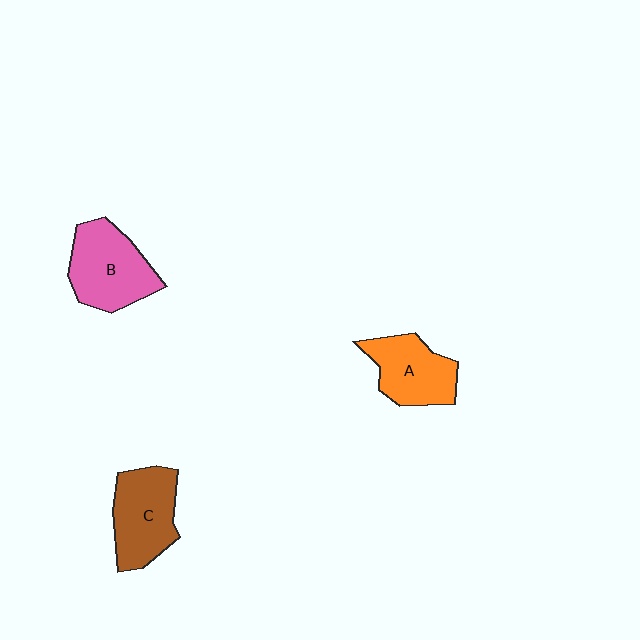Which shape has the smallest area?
Shape A (orange).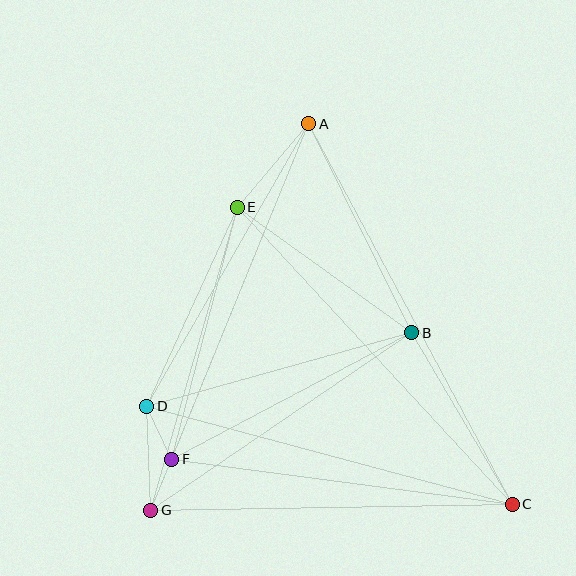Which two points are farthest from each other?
Points A and C are farthest from each other.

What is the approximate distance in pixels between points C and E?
The distance between C and E is approximately 405 pixels.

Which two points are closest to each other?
Points F and G are closest to each other.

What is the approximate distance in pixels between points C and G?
The distance between C and G is approximately 361 pixels.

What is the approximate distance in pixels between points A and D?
The distance between A and D is approximately 326 pixels.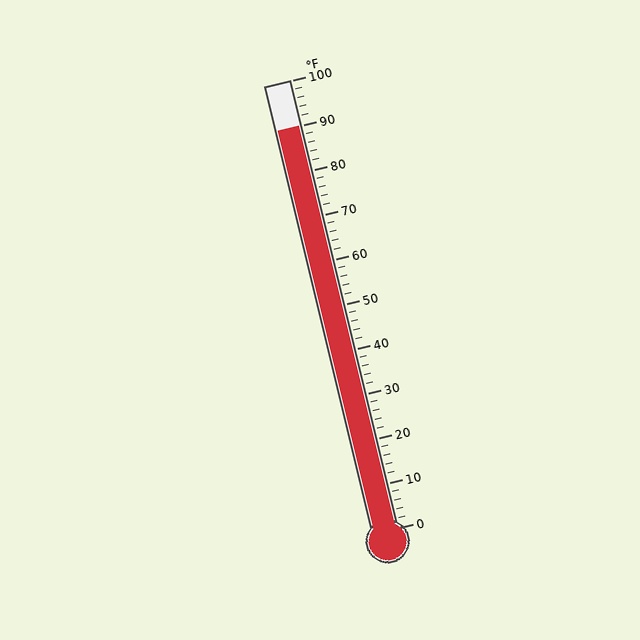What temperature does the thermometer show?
The thermometer shows approximately 90°F.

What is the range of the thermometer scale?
The thermometer scale ranges from 0°F to 100°F.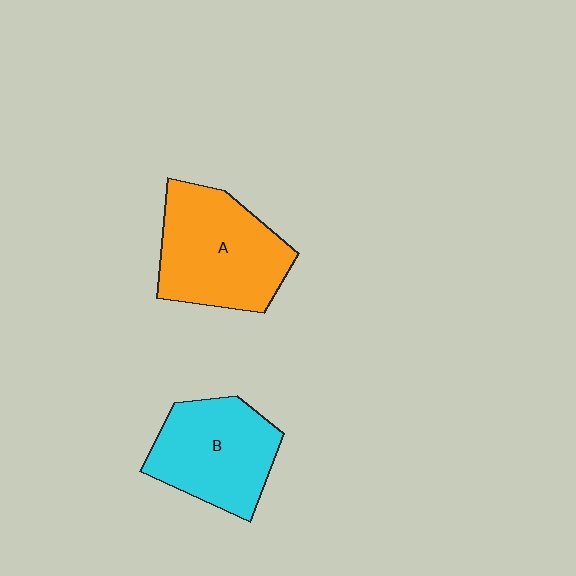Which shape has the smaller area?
Shape B (cyan).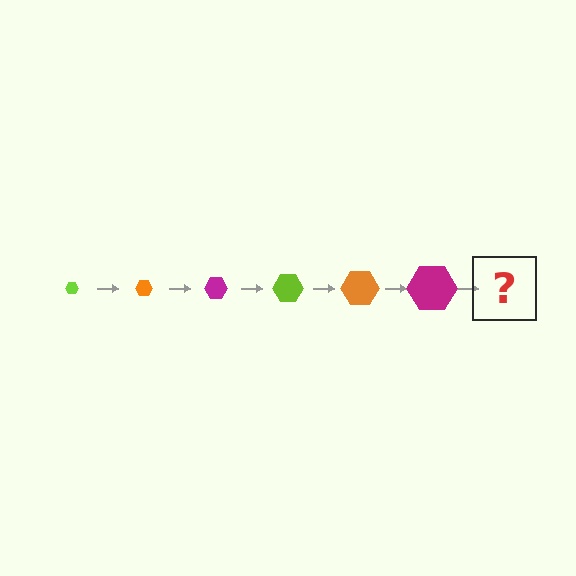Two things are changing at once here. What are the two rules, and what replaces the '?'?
The two rules are that the hexagon grows larger each step and the color cycles through lime, orange, and magenta. The '?' should be a lime hexagon, larger than the previous one.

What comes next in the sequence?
The next element should be a lime hexagon, larger than the previous one.